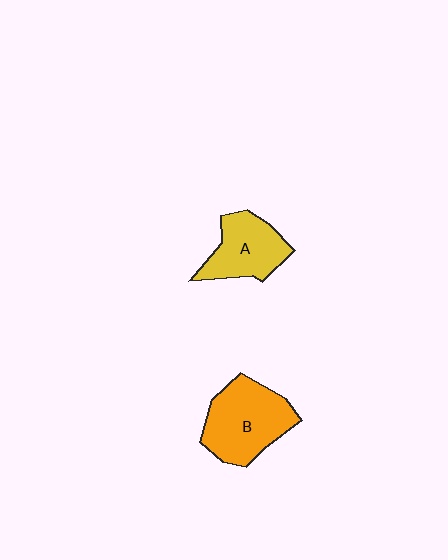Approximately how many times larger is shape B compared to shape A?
Approximately 1.3 times.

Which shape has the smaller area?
Shape A (yellow).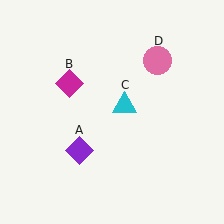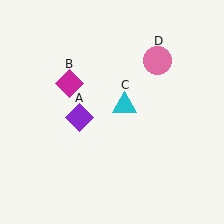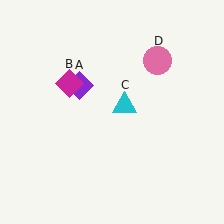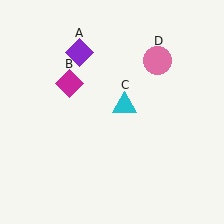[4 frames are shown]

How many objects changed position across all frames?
1 object changed position: purple diamond (object A).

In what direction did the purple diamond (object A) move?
The purple diamond (object A) moved up.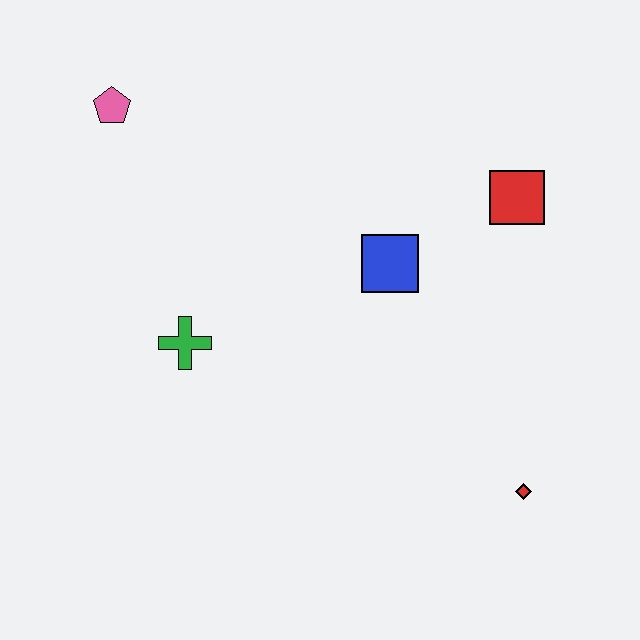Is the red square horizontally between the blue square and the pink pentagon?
No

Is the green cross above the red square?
No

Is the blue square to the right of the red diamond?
No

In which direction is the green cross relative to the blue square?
The green cross is to the left of the blue square.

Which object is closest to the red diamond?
The blue square is closest to the red diamond.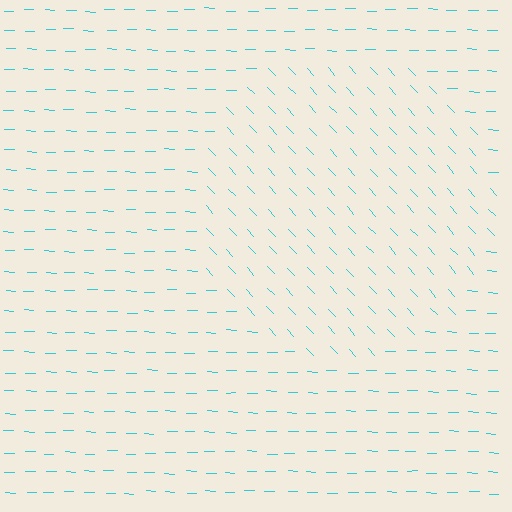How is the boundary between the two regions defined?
The boundary is defined purely by a change in line orientation (approximately 45 degrees difference). All lines are the same color and thickness.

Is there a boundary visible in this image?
Yes, there is a texture boundary formed by a change in line orientation.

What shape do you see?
I see a circle.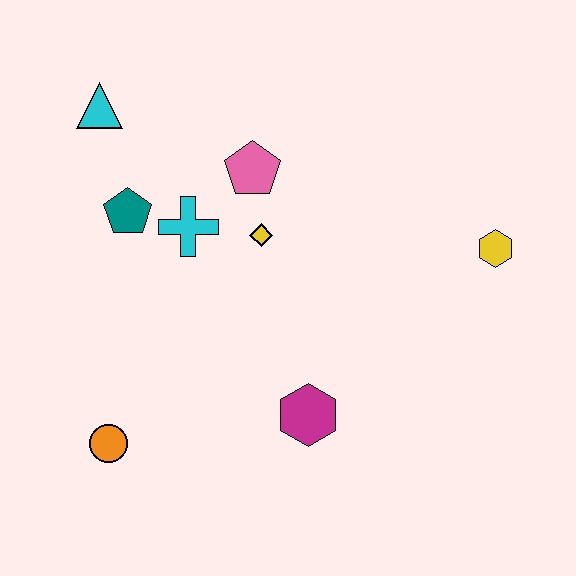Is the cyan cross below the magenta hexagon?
No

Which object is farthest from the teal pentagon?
The yellow hexagon is farthest from the teal pentagon.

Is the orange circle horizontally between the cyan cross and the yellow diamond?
No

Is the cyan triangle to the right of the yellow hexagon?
No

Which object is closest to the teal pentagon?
The cyan cross is closest to the teal pentagon.